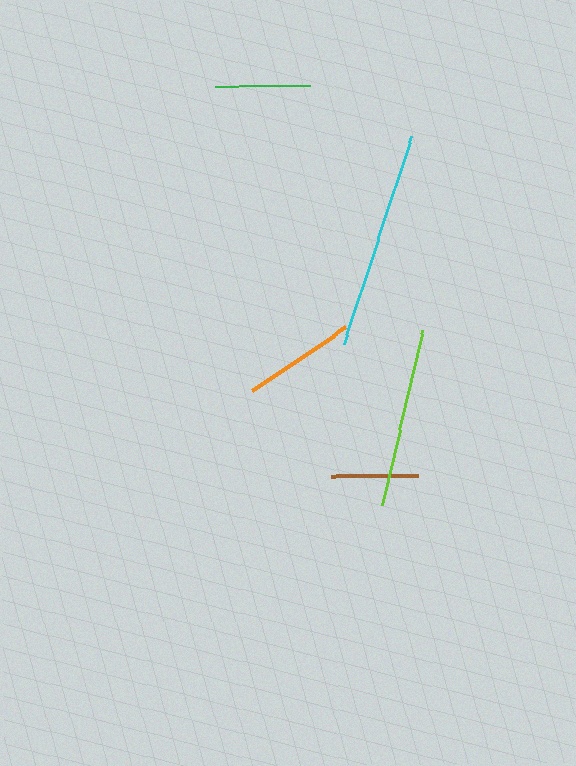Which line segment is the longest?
The cyan line is the longest at approximately 220 pixels.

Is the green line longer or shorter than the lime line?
The lime line is longer than the green line.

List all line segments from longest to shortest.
From longest to shortest: cyan, lime, orange, green, brown.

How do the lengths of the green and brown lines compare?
The green and brown lines are approximately the same length.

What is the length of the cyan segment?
The cyan segment is approximately 220 pixels long.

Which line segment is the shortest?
The brown line is the shortest at approximately 87 pixels.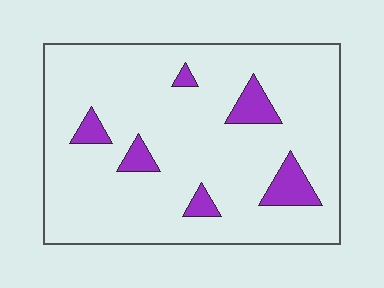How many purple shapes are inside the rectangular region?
6.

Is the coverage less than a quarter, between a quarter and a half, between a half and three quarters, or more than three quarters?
Less than a quarter.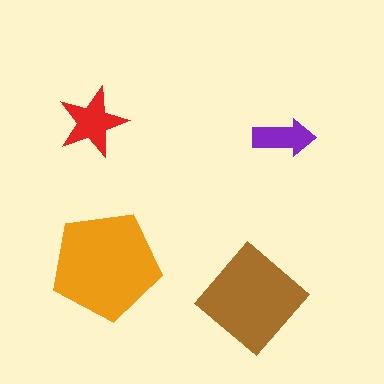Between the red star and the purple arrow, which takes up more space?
The red star.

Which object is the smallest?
The purple arrow.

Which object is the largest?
The orange pentagon.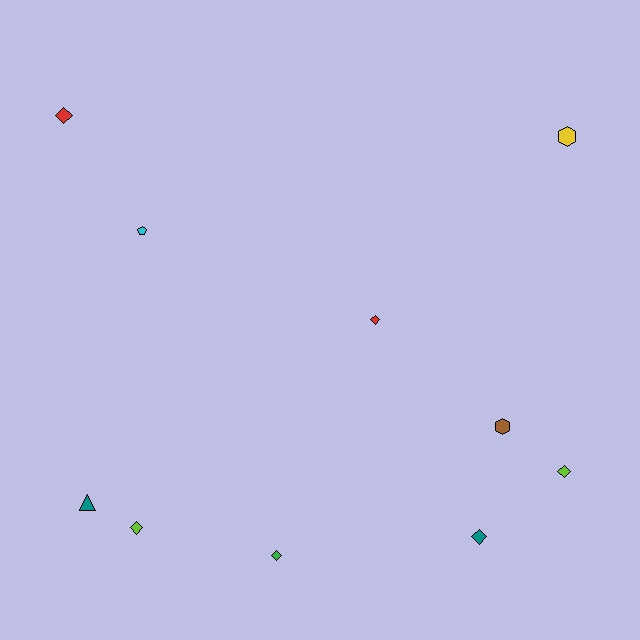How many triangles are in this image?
There is 1 triangle.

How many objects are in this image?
There are 10 objects.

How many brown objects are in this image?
There is 1 brown object.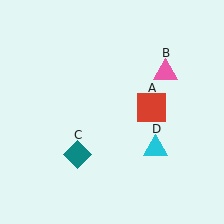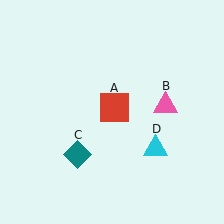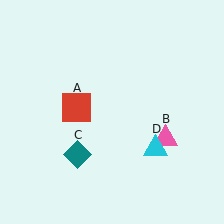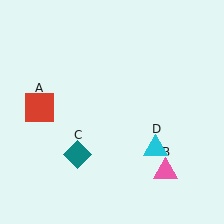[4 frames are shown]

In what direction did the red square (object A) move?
The red square (object A) moved left.